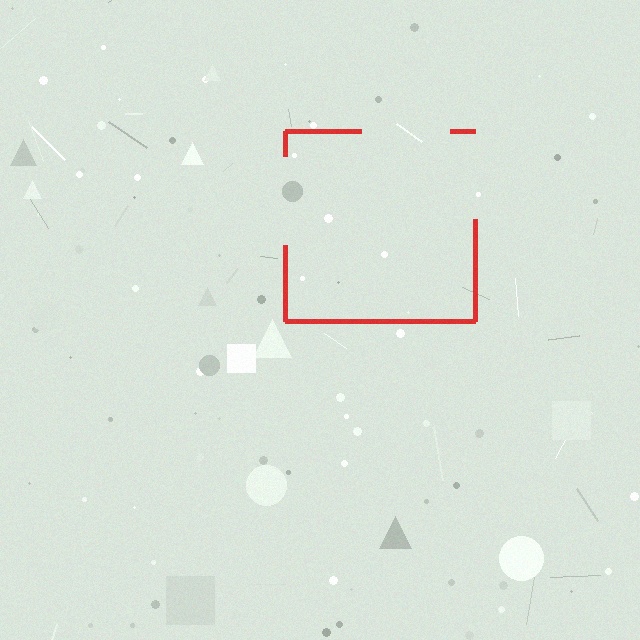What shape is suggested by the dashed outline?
The dashed outline suggests a square.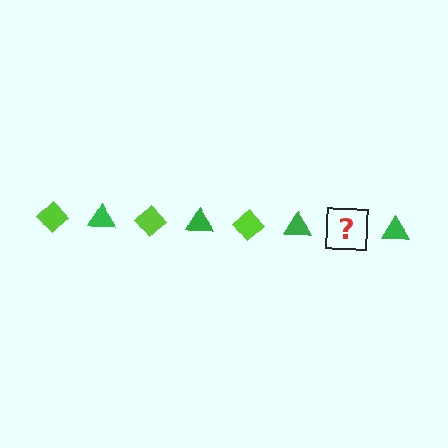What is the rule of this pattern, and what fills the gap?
The rule is that the pattern alternates between lime diamond and green triangle. The gap should be filled with a lime diamond.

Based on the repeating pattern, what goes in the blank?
The blank should be a lime diamond.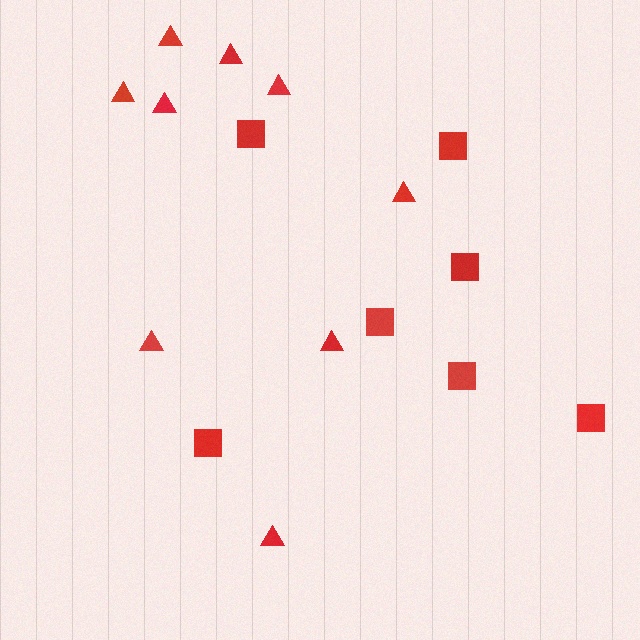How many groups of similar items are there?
There are 2 groups: one group of triangles (9) and one group of squares (7).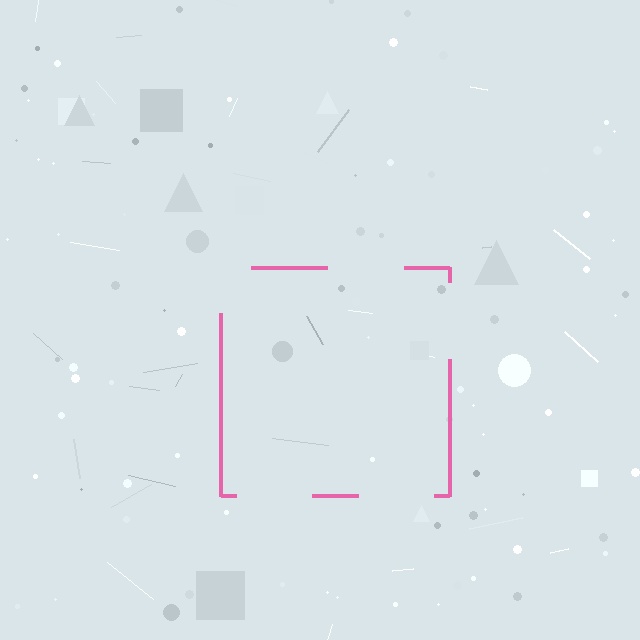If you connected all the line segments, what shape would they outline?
They would outline a square.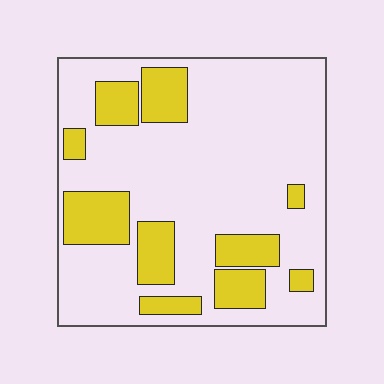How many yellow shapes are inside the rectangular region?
10.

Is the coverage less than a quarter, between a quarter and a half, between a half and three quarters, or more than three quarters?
Less than a quarter.